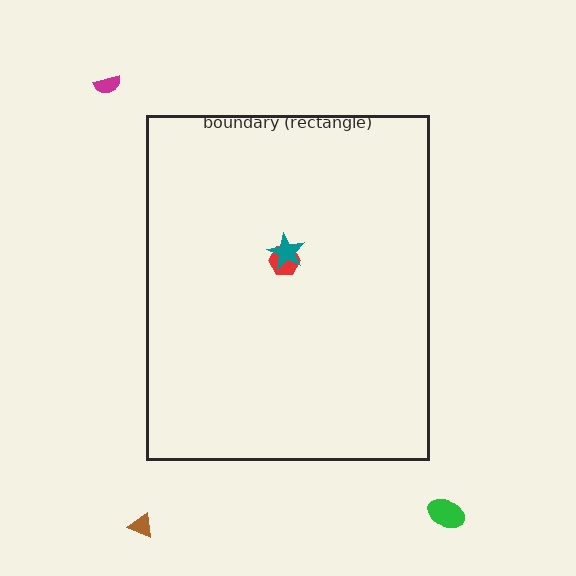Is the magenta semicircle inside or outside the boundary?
Outside.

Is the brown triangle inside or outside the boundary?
Outside.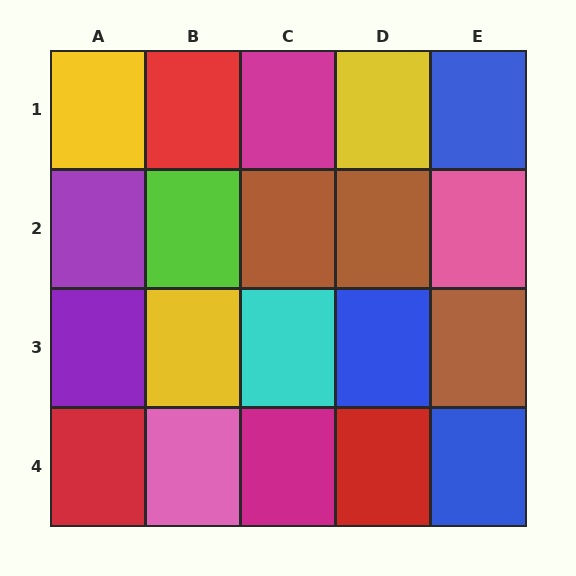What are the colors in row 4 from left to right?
Red, pink, magenta, red, blue.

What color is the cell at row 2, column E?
Pink.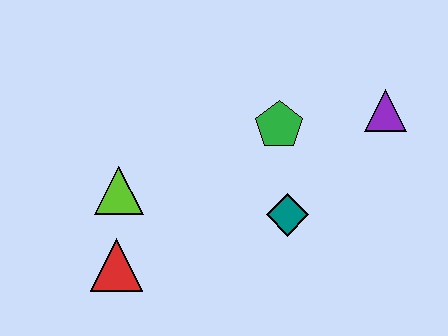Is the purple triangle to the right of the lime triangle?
Yes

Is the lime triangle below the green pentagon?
Yes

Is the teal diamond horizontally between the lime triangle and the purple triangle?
Yes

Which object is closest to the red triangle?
The lime triangle is closest to the red triangle.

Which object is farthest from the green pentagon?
The red triangle is farthest from the green pentagon.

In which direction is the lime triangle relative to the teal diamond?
The lime triangle is to the left of the teal diamond.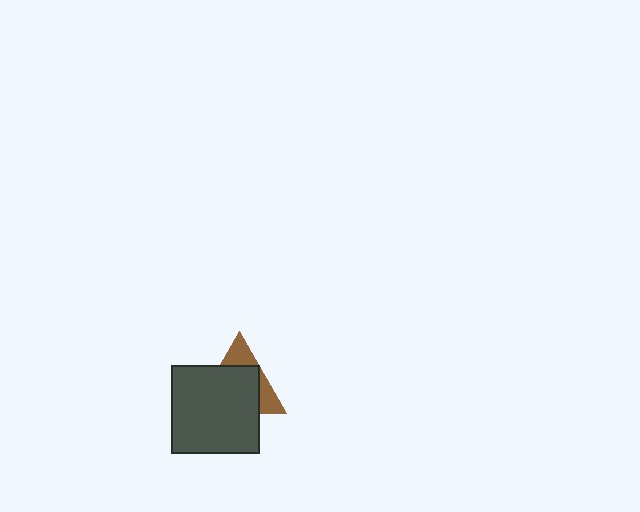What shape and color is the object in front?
The object in front is a dark gray square.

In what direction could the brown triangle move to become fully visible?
The brown triangle could move up. That would shift it out from behind the dark gray square entirely.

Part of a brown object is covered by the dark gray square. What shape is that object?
It is a triangle.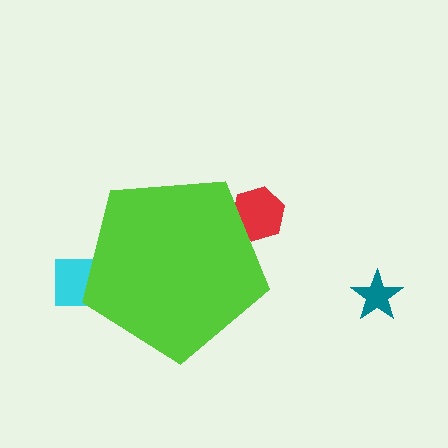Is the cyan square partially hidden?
Yes, the cyan square is partially hidden behind the lime pentagon.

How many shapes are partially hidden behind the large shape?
2 shapes are partially hidden.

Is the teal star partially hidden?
No, the teal star is fully visible.